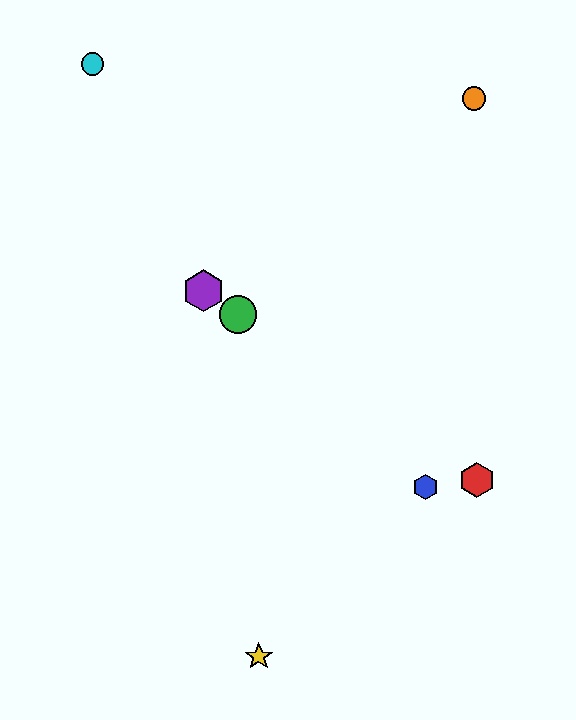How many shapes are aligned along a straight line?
3 shapes (the red hexagon, the green circle, the purple hexagon) are aligned along a straight line.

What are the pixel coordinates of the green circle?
The green circle is at (238, 315).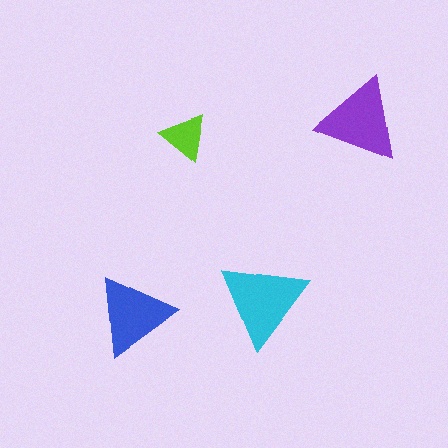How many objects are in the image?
There are 4 objects in the image.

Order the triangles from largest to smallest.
the cyan one, the purple one, the blue one, the lime one.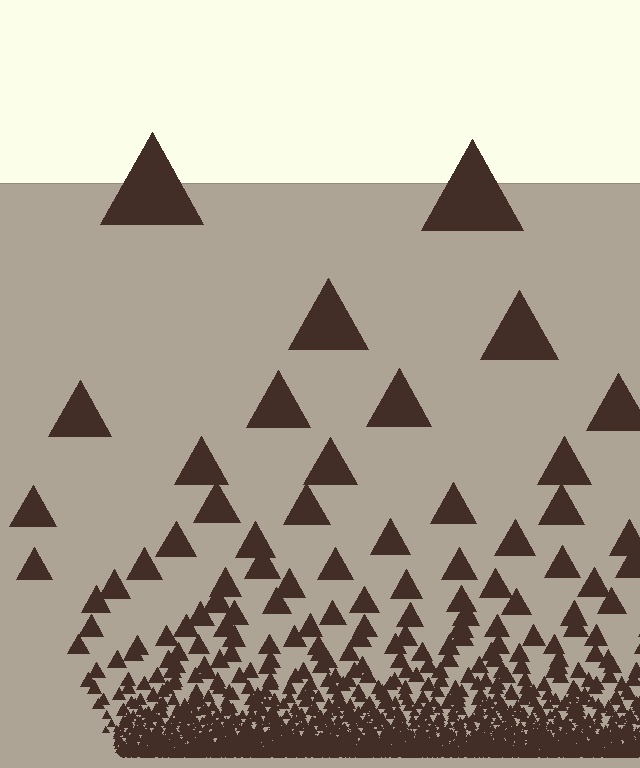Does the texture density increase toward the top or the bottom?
Density increases toward the bottom.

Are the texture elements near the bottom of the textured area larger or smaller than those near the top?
Smaller. The gradient is inverted — elements near the bottom are smaller and denser.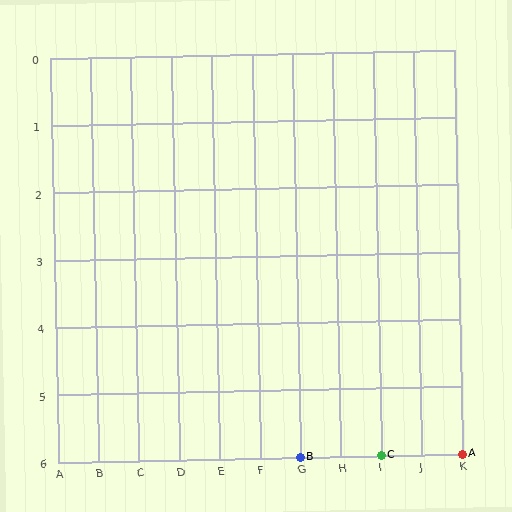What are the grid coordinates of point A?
Point A is at grid coordinates (K, 6).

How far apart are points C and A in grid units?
Points C and A are 2 columns apart.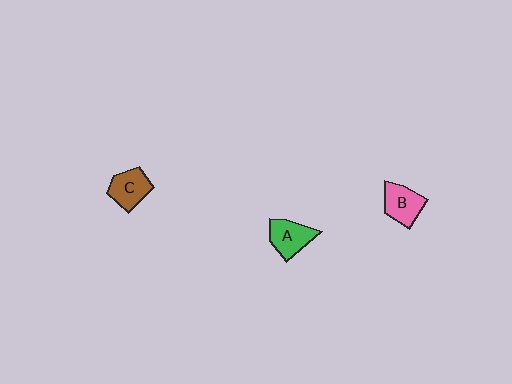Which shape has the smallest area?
Shape C (brown).